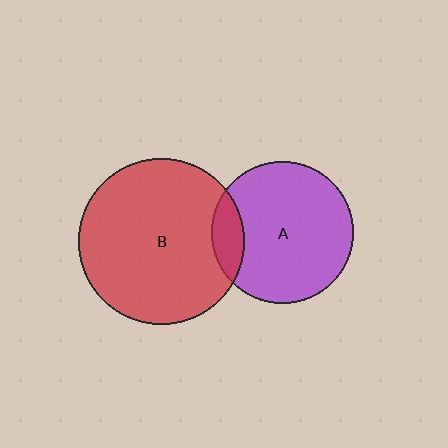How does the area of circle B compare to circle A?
Approximately 1.4 times.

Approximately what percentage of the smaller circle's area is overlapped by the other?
Approximately 15%.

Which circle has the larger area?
Circle B (red).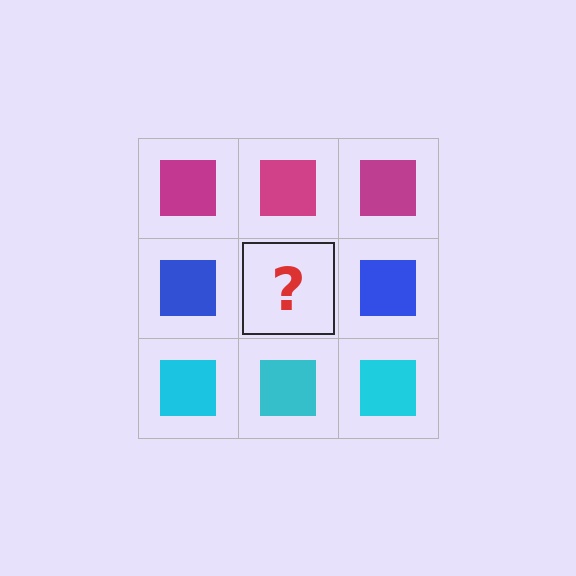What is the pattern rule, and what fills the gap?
The rule is that each row has a consistent color. The gap should be filled with a blue square.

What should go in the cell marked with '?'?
The missing cell should contain a blue square.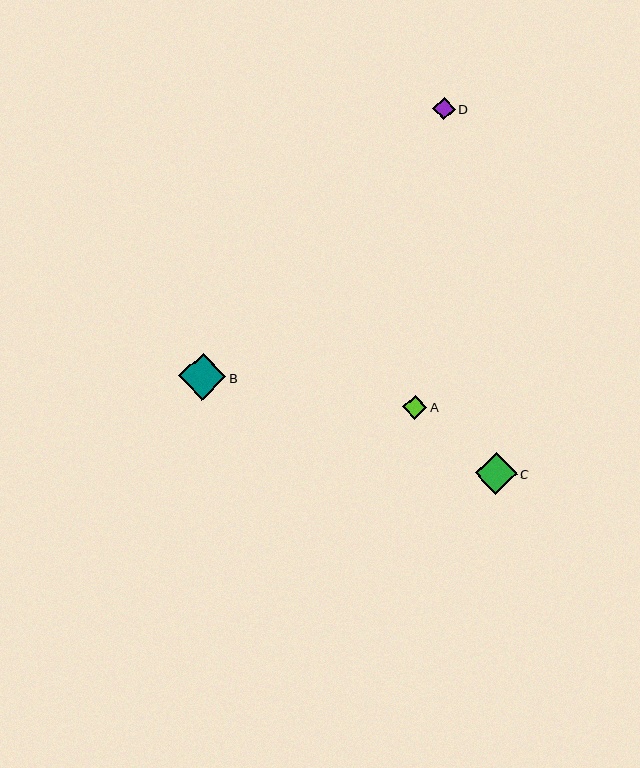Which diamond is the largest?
Diamond B is the largest with a size of approximately 47 pixels.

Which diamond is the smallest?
Diamond D is the smallest with a size of approximately 22 pixels.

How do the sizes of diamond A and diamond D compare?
Diamond A and diamond D are approximately the same size.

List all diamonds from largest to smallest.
From largest to smallest: B, C, A, D.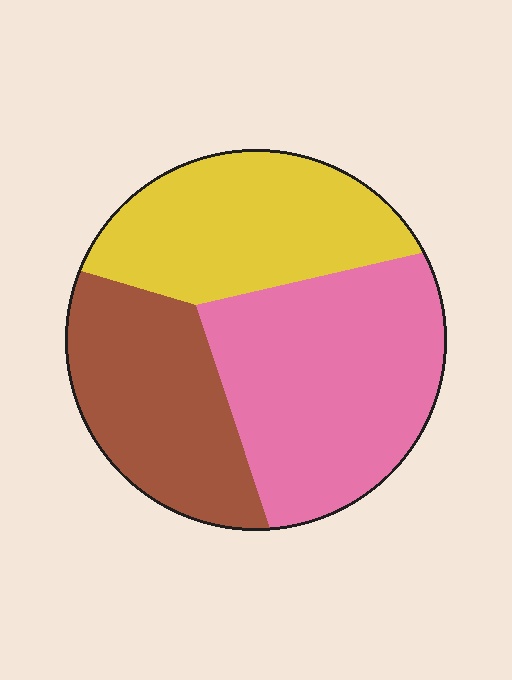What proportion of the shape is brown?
Brown covers about 30% of the shape.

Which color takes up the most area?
Pink, at roughly 40%.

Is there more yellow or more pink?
Pink.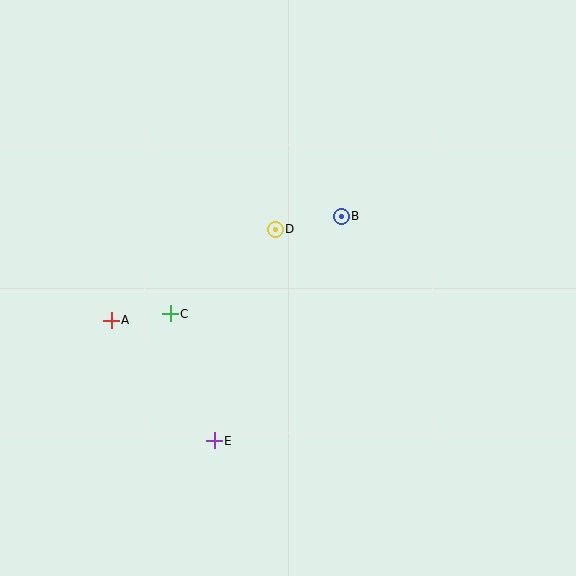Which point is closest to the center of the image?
Point D at (275, 229) is closest to the center.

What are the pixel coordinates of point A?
Point A is at (111, 320).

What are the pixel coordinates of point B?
Point B is at (341, 216).